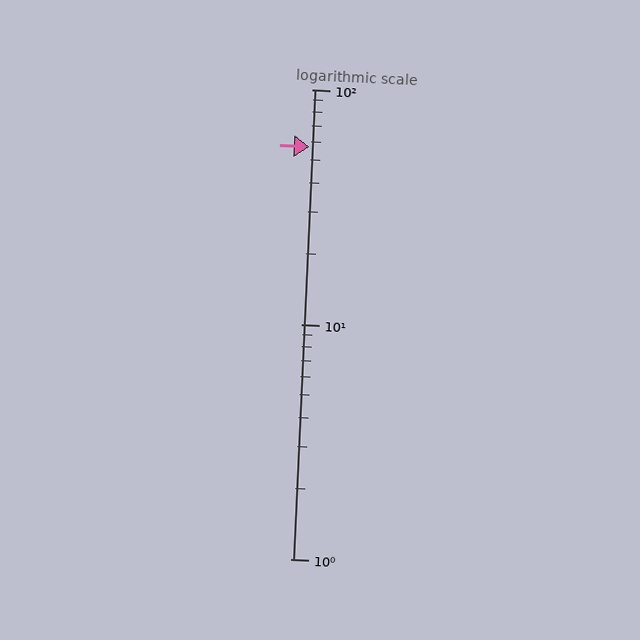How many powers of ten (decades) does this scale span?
The scale spans 2 decades, from 1 to 100.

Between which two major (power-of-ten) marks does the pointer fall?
The pointer is between 10 and 100.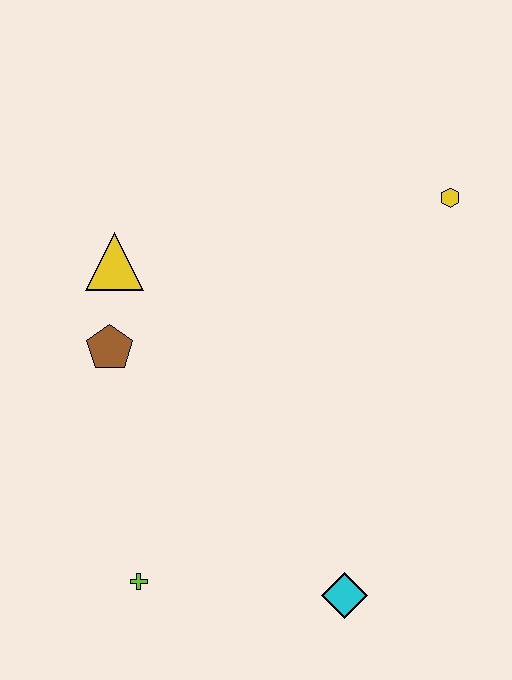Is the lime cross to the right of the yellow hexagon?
No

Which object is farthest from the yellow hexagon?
The lime cross is farthest from the yellow hexagon.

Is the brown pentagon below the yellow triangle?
Yes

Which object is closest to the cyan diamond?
The lime cross is closest to the cyan diamond.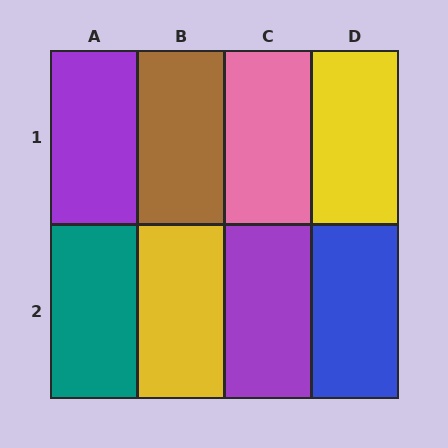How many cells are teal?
1 cell is teal.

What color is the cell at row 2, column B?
Yellow.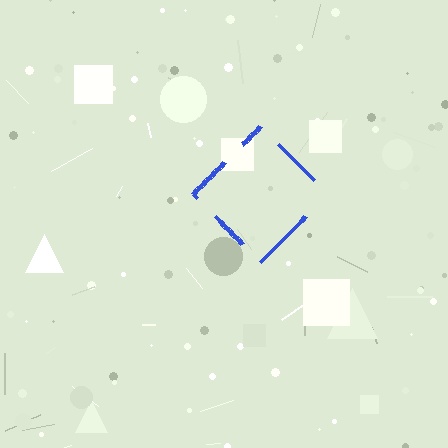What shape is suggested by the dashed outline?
The dashed outline suggests a diamond.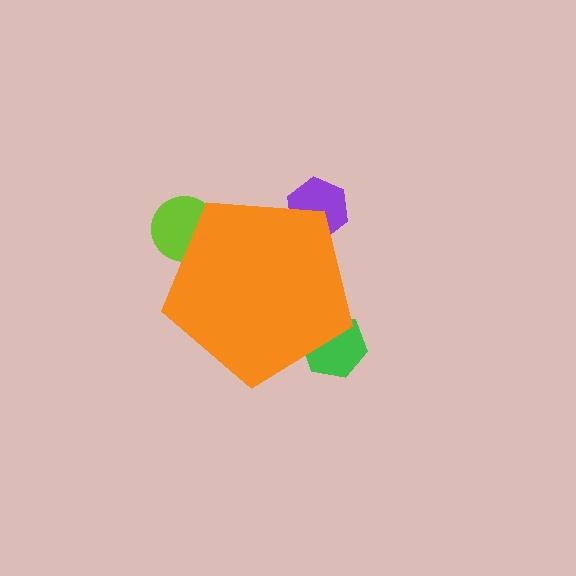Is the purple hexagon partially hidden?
Yes, the purple hexagon is partially hidden behind the orange pentagon.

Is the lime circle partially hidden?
Yes, the lime circle is partially hidden behind the orange pentagon.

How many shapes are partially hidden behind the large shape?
3 shapes are partially hidden.